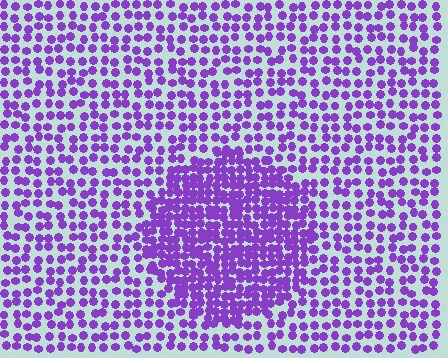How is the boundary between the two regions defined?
The boundary is defined by a change in element density (approximately 2.0x ratio). All elements are the same color, size, and shape.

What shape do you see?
I see a circle.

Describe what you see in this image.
The image contains small purple elements arranged at two different densities. A circle-shaped region is visible where the elements are more densely packed than the surrounding area.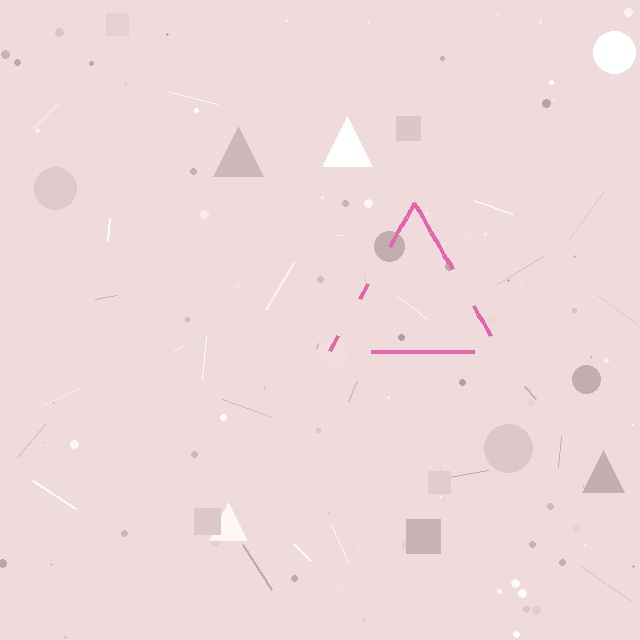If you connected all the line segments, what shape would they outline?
They would outline a triangle.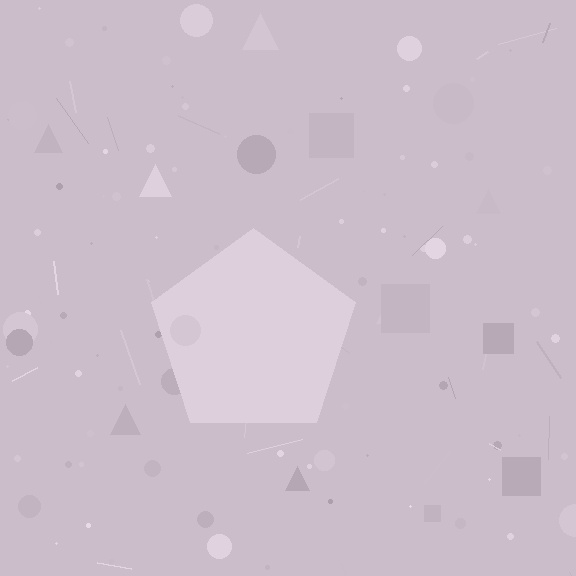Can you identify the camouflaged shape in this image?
The camouflaged shape is a pentagon.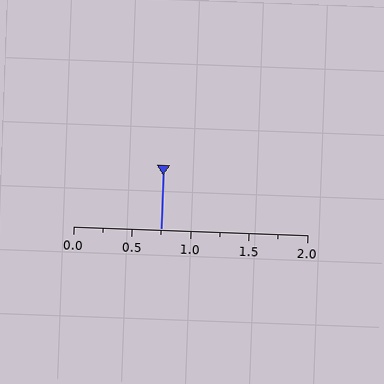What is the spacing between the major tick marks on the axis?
The major ticks are spaced 0.5 apart.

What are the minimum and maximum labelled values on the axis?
The axis runs from 0.0 to 2.0.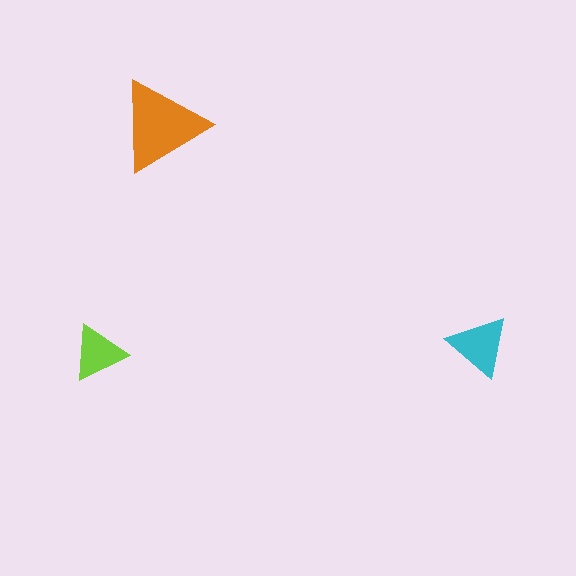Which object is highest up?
The orange triangle is topmost.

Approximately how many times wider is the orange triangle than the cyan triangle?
About 1.5 times wider.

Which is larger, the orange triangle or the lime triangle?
The orange one.